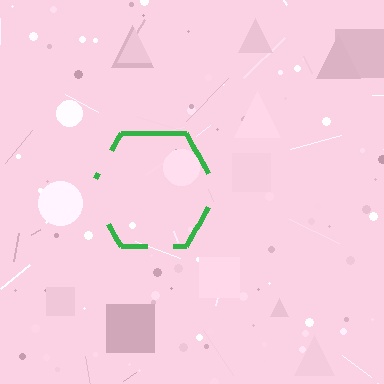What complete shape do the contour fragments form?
The contour fragments form a hexagon.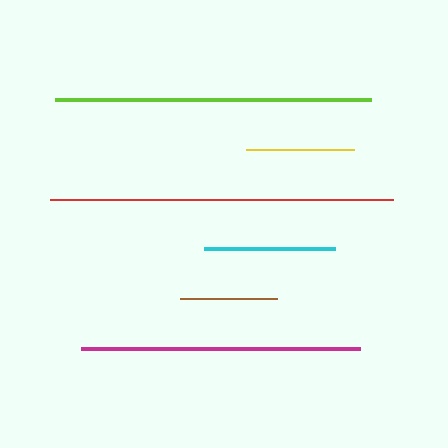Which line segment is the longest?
The red line is the longest at approximately 343 pixels.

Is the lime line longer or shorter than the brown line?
The lime line is longer than the brown line.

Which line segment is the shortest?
The brown line is the shortest at approximately 97 pixels.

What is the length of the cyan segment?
The cyan segment is approximately 131 pixels long.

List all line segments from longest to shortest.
From longest to shortest: red, lime, magenta, cyan, yellow, brown.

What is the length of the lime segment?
The lime segment is approximately 316 pixels long.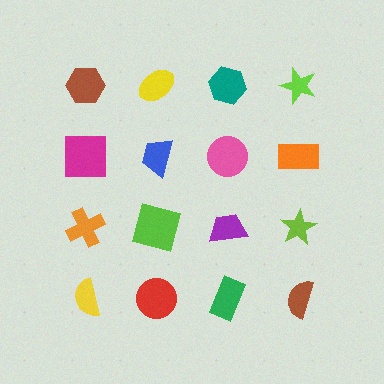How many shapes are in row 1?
4 shapes.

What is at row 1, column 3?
A teal hexagon.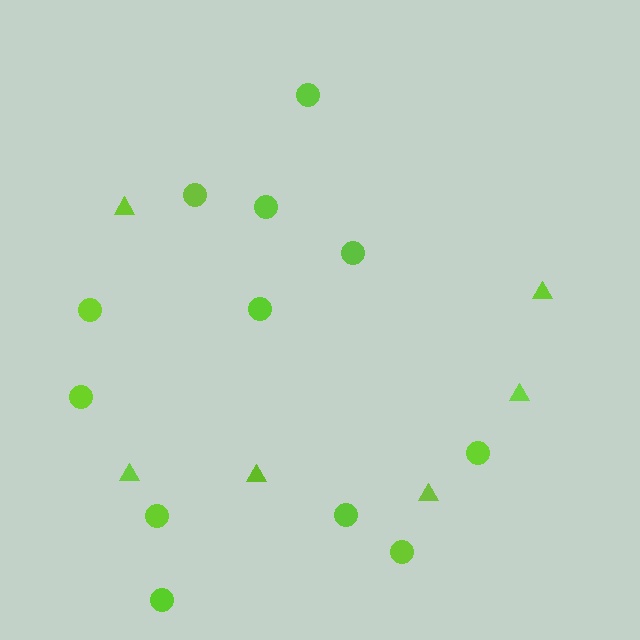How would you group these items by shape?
There are 2 groups: one group of triangles (6) and one group of circles (12).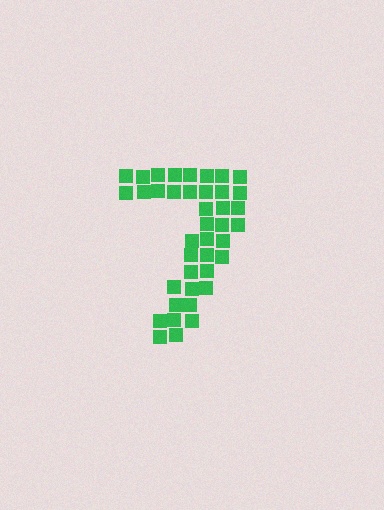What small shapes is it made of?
It is made of small squares.